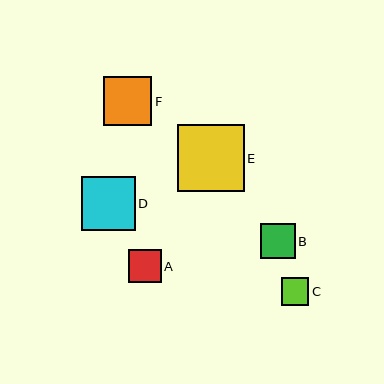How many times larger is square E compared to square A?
Square E is approximately 2.0 times the size of square A.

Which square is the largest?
Square E is the largest with a size of approximately 67 pixels.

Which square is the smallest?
Square C is the smallest with a size of approximately 28 pixels.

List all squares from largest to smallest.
From largest to smallest: E, D, F, B, A, C.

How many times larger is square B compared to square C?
Square B is approximately 1.2 times the size of square C.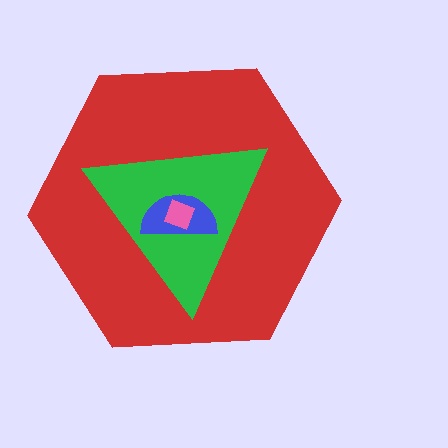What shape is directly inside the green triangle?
The blue semicircle.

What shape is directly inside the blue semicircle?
The pink diamond.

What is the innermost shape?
The pink diamond.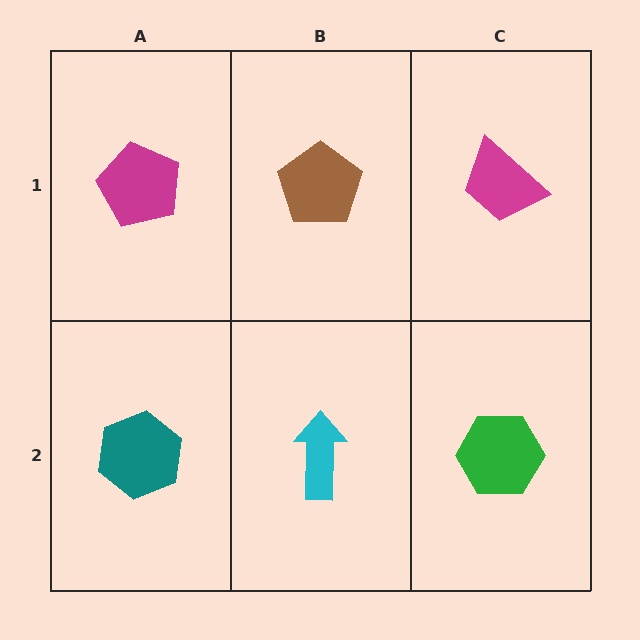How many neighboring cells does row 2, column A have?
2.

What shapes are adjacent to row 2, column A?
A magenta pentagon (row 1, column A), a cyan arrow (row 2, column B).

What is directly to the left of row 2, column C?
A cyan arrow.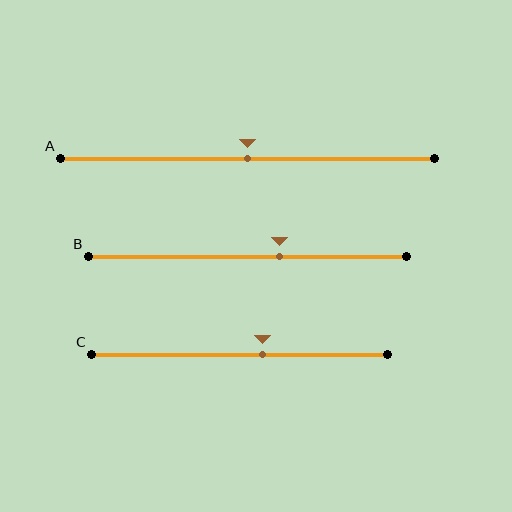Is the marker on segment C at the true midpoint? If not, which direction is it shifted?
No, the marker on segment C is shifted to the right by about 8% of the segment length.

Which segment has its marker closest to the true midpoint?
Segment A has its marker closest to the true midpoint.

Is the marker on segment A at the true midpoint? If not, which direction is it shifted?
Yes, the marker on segment A is at the true midpoint.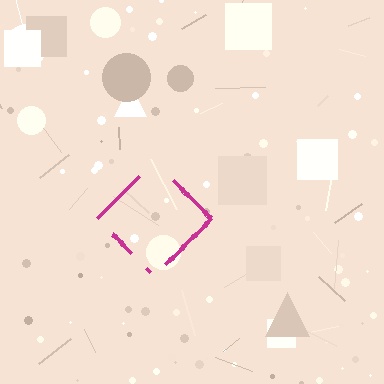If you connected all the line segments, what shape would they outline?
They would outline a diamond.